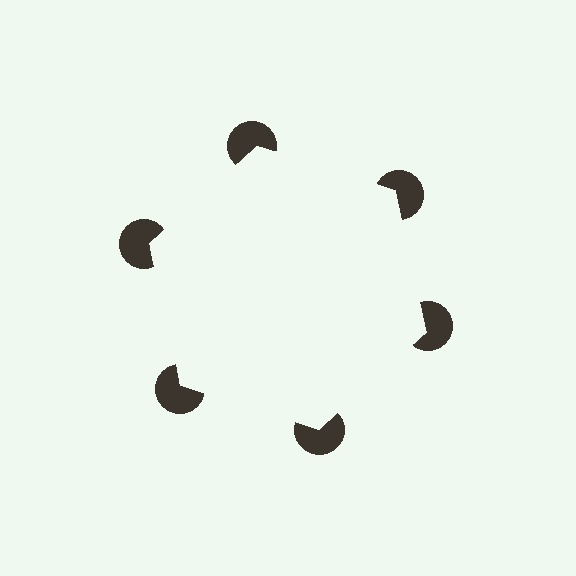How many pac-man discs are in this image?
There are 6 — one at each vertex of the illusory hexagon.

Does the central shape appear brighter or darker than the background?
It typically appears slightly brighter than the background, even though no actual brightness change is drawn.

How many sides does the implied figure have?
6 sides.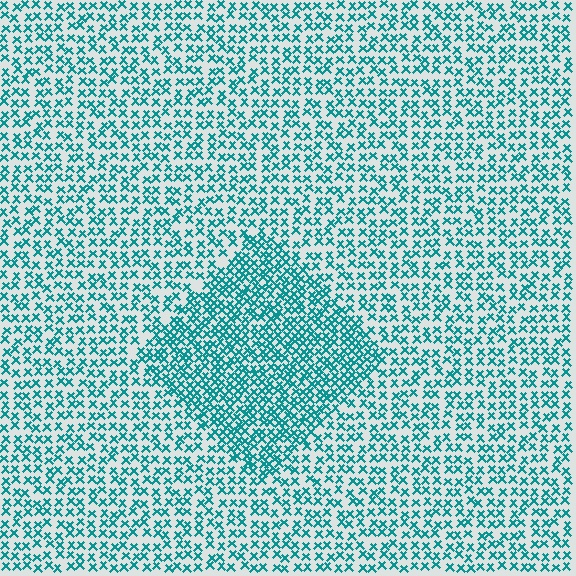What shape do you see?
I see a diamond.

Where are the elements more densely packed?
The elements are more densely packed inside the diamond boundary.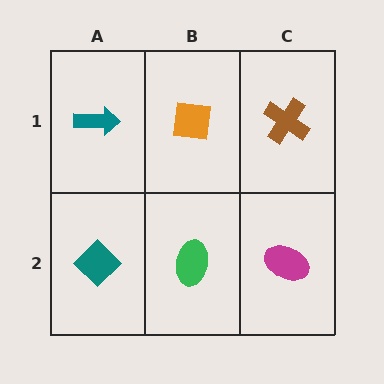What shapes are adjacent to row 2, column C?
A brown cross (row 1, column C), a green ellipse (row 2, column B).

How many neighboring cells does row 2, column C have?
2.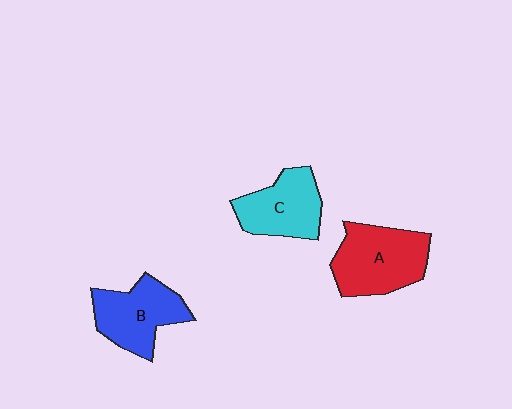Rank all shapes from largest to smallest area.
From largest to smallest: A (red), B (blue), C (cyan).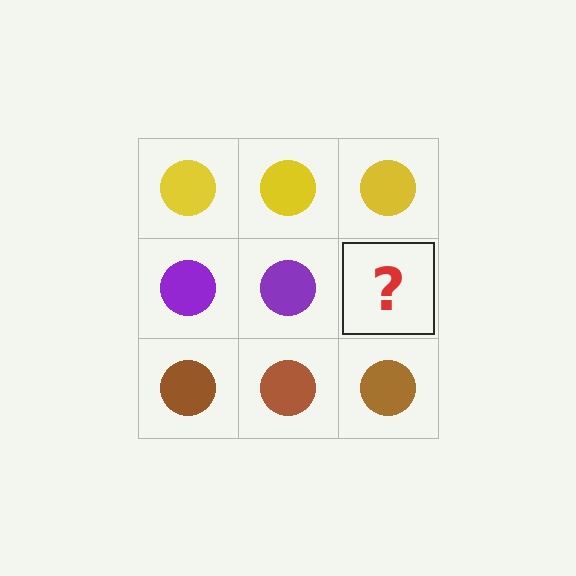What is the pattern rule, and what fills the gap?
The rule is that each row has a consistent color. The gap should be filled with a purple circle.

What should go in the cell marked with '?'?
The missing cell should contain a purple circle.